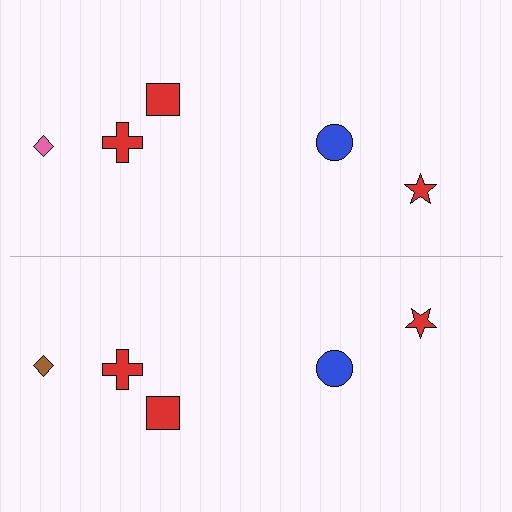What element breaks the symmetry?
The brown diamond on the bottom side breaks the symmetry — its mirror counterpart is pink.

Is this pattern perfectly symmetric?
No, the pattern is not perfectly symmetric. The brown diamond on the bottom side breaks the symmetry — its mirror counterpart is pink.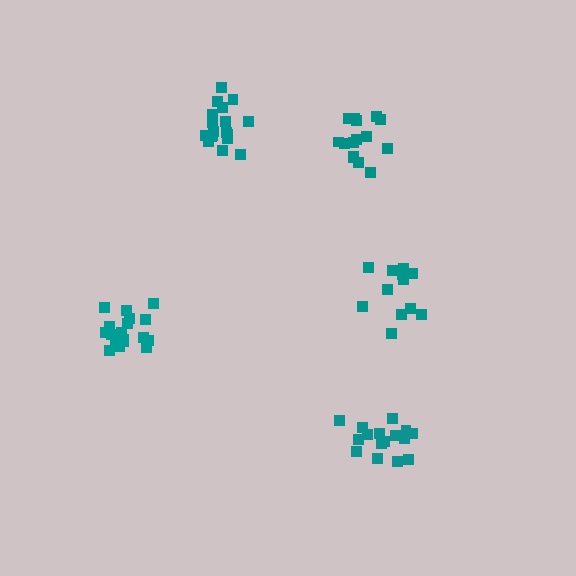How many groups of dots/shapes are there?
There are 5 groups.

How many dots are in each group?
Group 1: 18 dots, Group 2: 18 dots, Group 3: 12 dots, Group 4: 15 dots, Group 5: 16 dots (79 total).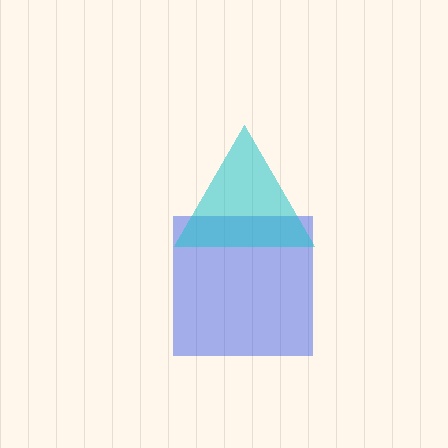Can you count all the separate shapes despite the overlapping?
Yes, there are 2 separate shapes.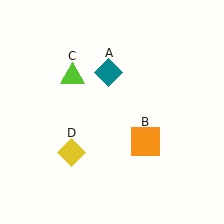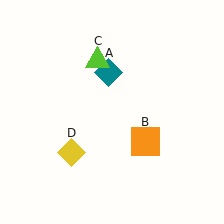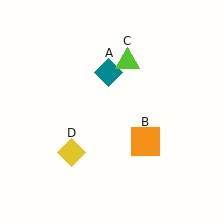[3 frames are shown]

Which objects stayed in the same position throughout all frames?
Teal diamond (object A) and orange square (object B) and yellow diamond (object D) remained stationary.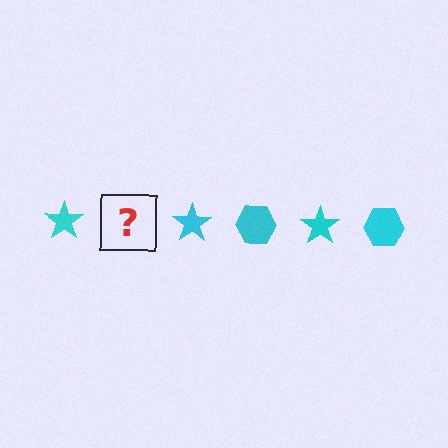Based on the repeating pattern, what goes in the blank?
The blank should be a cyan hexagon.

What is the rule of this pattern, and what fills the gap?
The rule is that the pattern cycles through star, hexagon shapes in cyan. The gap should be filled with a cyan hexagon.